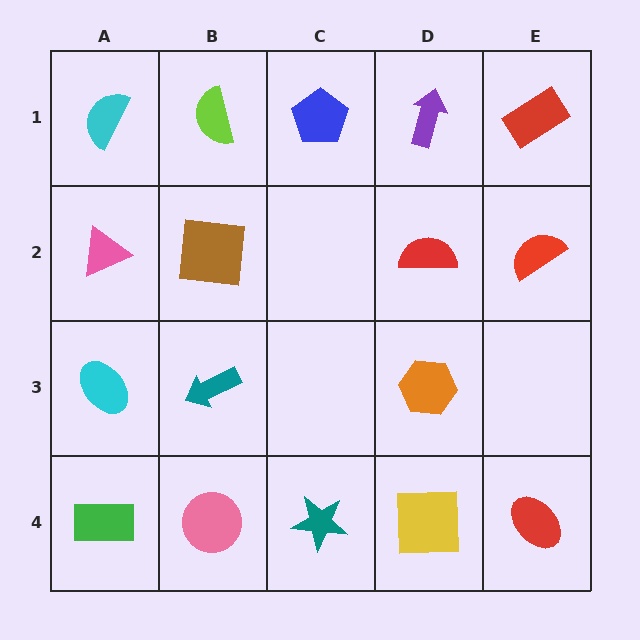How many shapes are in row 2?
4 shapes.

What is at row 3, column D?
An orange hexagon.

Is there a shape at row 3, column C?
No, that cell is empty.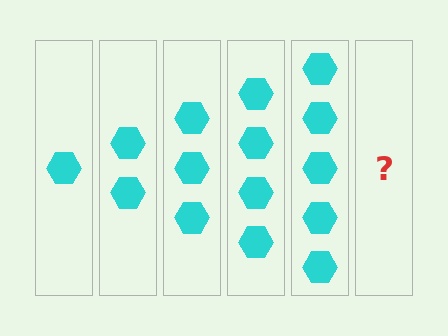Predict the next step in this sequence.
The next step is 6 hexagons.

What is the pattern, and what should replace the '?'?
The pattern is that each step adds one more hexagon. The '?' should be 6 hexagons.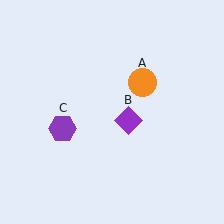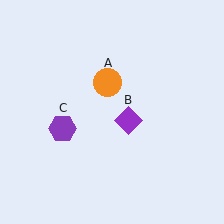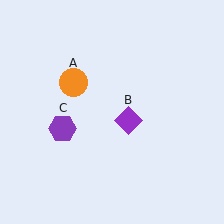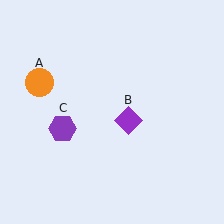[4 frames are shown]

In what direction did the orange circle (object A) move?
The orange circle (object A) moved left.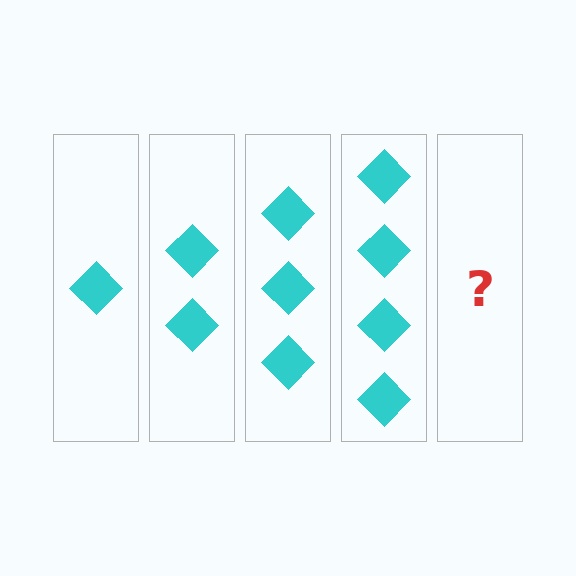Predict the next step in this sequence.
The next step is 5 diamonds.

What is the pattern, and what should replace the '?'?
The pattern is that each step adds one more diamond. The '?' should be 5 diamonds.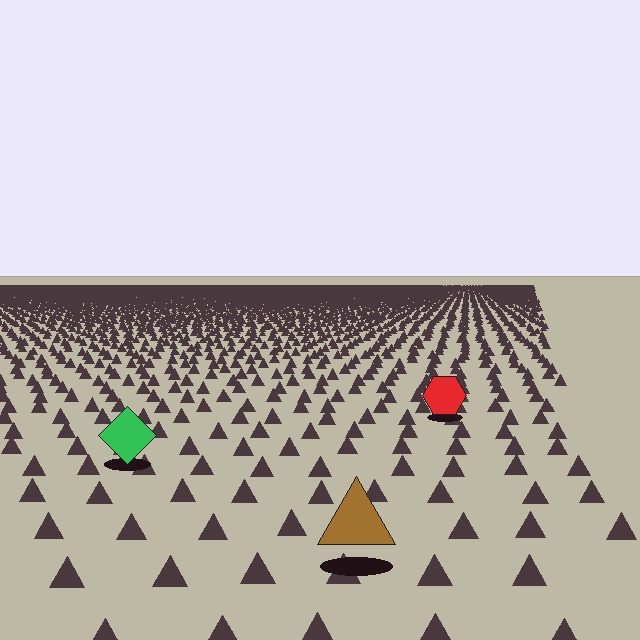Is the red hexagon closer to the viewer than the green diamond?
No. The green diamond is closer — you can tell from the texture gradient: the ground texture is coarser near it.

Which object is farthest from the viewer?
The red hexagon is farthest from the viewer. It appears smaller and the ground texture around it is denser.